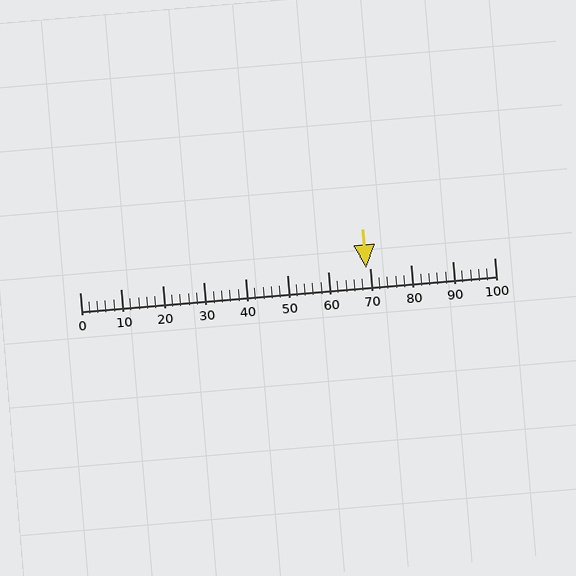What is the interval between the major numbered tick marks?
The major tick marks are spaced 10 units apart.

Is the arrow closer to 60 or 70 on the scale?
The arrow is closer to 70.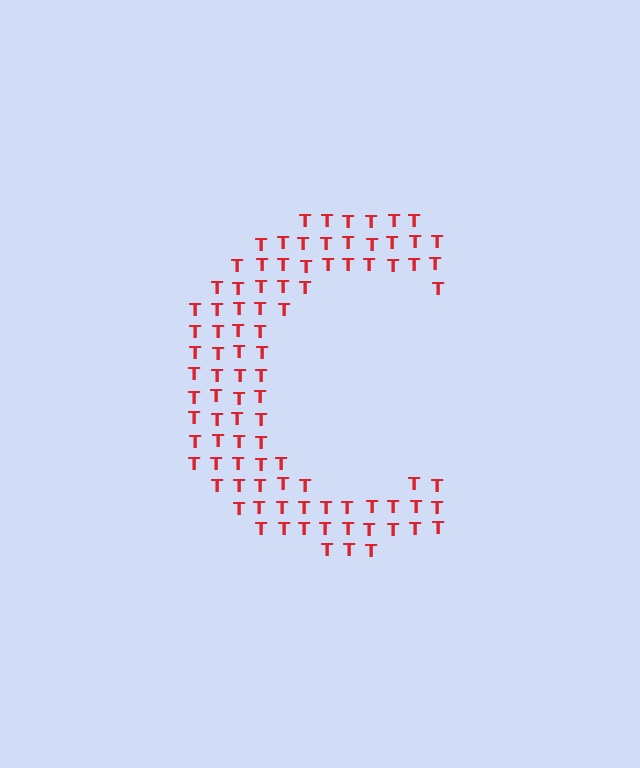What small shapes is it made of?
It is made of small letter T's.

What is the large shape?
The large shape is the letter C.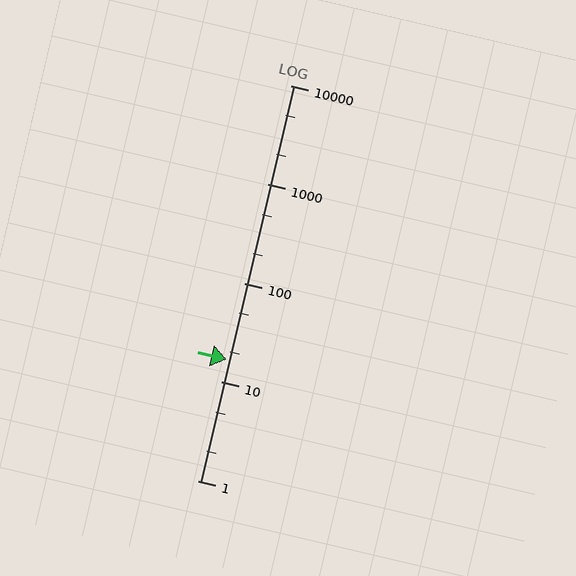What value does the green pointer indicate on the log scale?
The pointer indicates approximately 17.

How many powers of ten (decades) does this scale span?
The scale spans 4 decades, from 1 to 10000.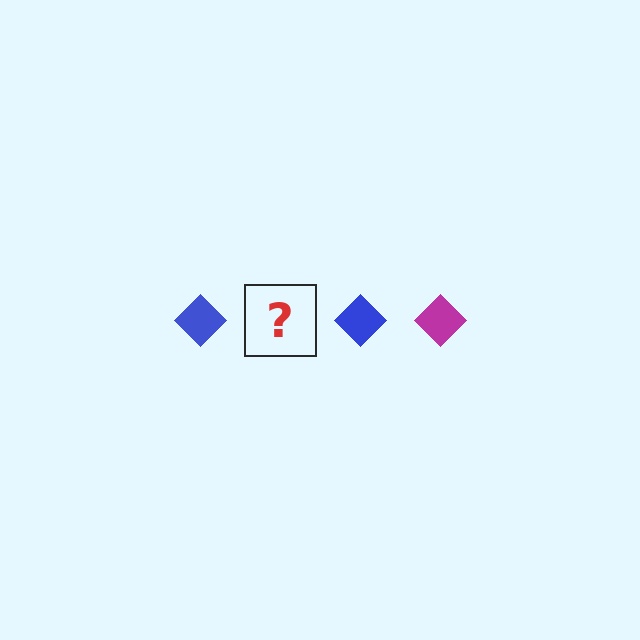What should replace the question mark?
The question mark should be replaced with a magenta diamond.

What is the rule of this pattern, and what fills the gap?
The rule is that the pattern cycles through blue, magenta diamonds. The gap should be filled with a magenta diamond.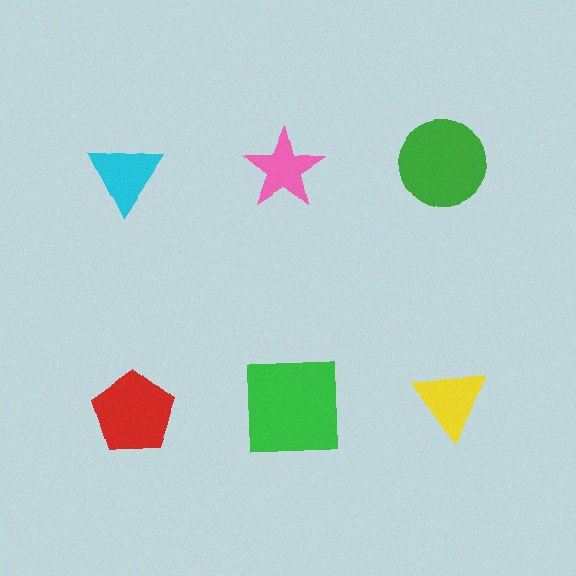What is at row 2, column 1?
A red pentagon.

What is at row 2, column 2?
A green square.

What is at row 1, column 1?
A cyan triangle.